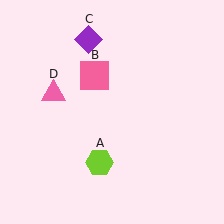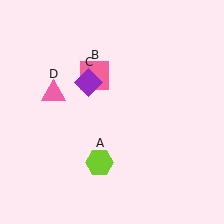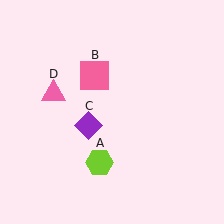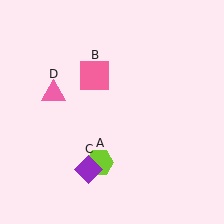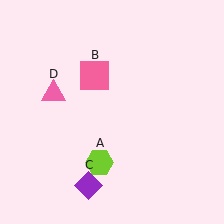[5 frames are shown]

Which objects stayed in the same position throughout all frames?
Lime hexagon (object A) and pink square (object B) and pink triangle (object D) remained stationary.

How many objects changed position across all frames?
1 object changed position: purple diamond (object C).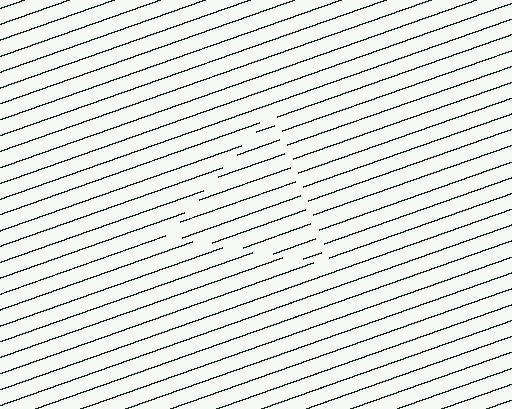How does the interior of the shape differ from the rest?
The interior of the shape contains the same grating, shifted by half a period — the contour is defined by the phase discontinuity where line-ends from the inner and outer gratings abut.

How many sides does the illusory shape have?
3 sides — the line-ends trace a triangle.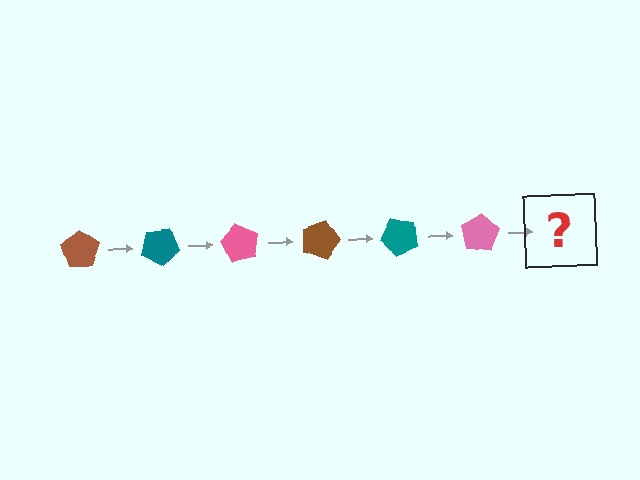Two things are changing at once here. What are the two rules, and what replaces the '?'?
The two rules are that it rotates 30 degrees each step and the color cycles through brown, teal, and pink. The '?' should be a brown pentagon, rotated 180 degrees from the start.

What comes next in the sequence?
The next element should be a brown pentagon, rotated 180 degrees from the start.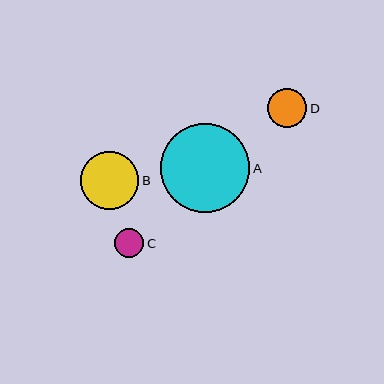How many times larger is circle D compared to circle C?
Circle D is approximately 1.3 times the size of circle C.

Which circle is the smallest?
Circle C is the smallest with a size of approximately 29 pixels.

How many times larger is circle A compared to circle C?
Circle A is approximately 3.0 times the size of circle C.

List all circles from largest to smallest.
From largest to smallest: A, B, D, C.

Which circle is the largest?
Circle A is the largest with a size of approximately 89 pixels.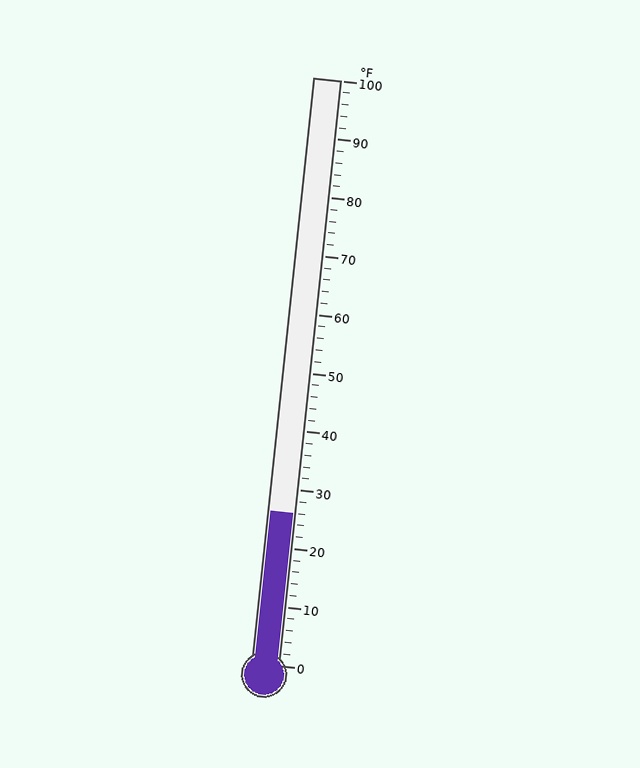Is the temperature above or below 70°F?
The temperature is below 70°F.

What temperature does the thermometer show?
The thermometer shows approximately 26°F.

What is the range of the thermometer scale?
The thermometer scale ranges from 0°F to 100°F.